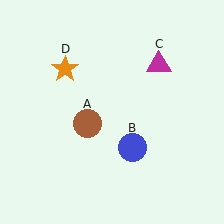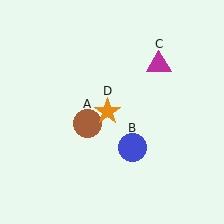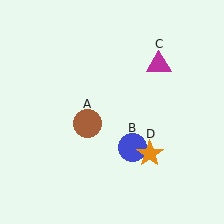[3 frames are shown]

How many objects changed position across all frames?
1 object changed position: orange star (object D).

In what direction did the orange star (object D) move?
The orange star (object D) moved down and to the right.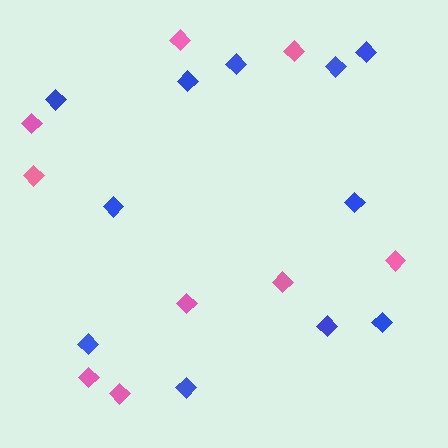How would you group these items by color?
There are 2 groups: one group of blue diamonds (11) and one group of pink diamonds (9).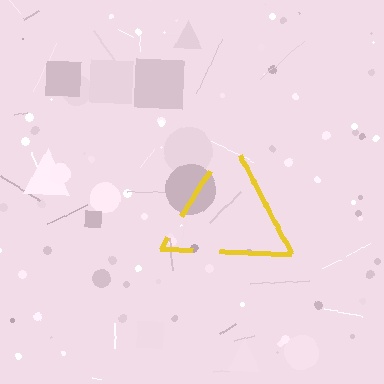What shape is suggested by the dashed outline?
The dashed outline suggests a triangle.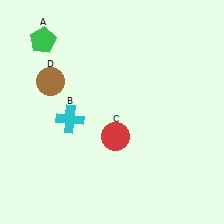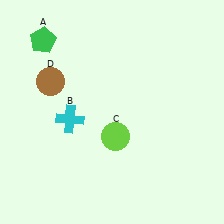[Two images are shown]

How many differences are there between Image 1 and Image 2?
There is 1 difference between the two images.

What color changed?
The circle (C) changed from red in Image 1 to lime in Image 2.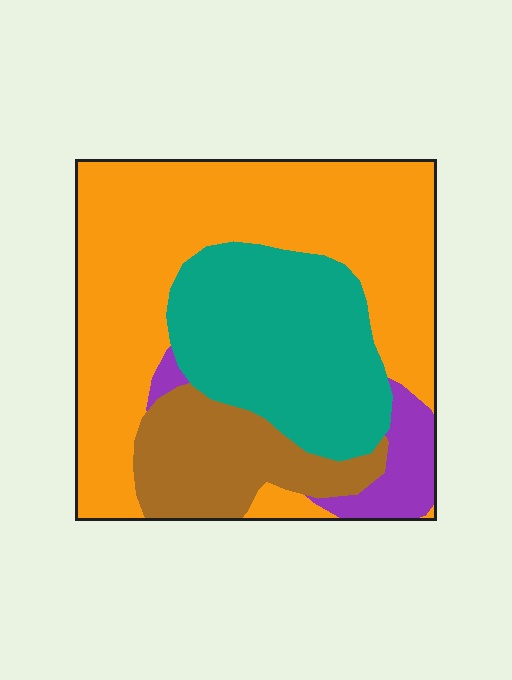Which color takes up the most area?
Orange, at roughly 50%.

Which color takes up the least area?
Purple, at roughly 5%.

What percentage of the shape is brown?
Brown takes up about one sixth (1/6) of the shape.